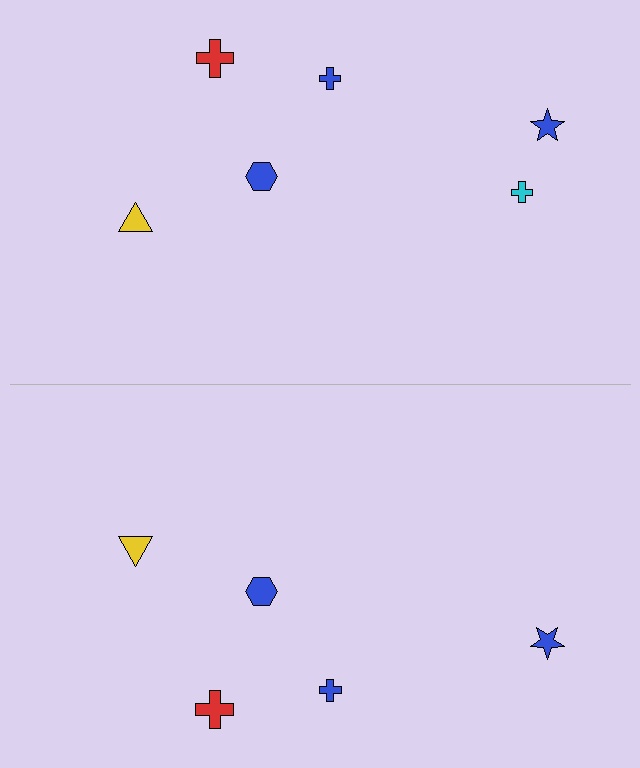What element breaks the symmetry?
A cyan cross is missing from the bottom side.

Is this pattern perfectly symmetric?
No, the pattern is not perfectly symmetric. A cyan cross is missing from the bottom side.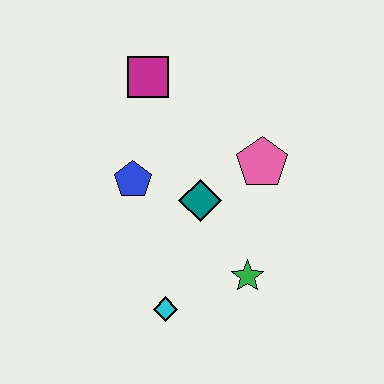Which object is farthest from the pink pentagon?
The cyan diamond is farthest from the pink pentagon.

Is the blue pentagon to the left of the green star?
Yes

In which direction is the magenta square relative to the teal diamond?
The magenta square is above the teal diamond.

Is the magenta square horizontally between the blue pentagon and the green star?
Yes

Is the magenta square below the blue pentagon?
No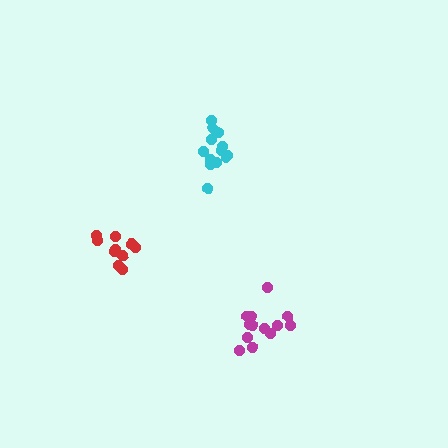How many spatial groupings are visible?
There are 3 spatial groupings.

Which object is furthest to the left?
The red cluster is leftmost.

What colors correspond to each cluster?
The clusters are colored: magenta, cyan, red.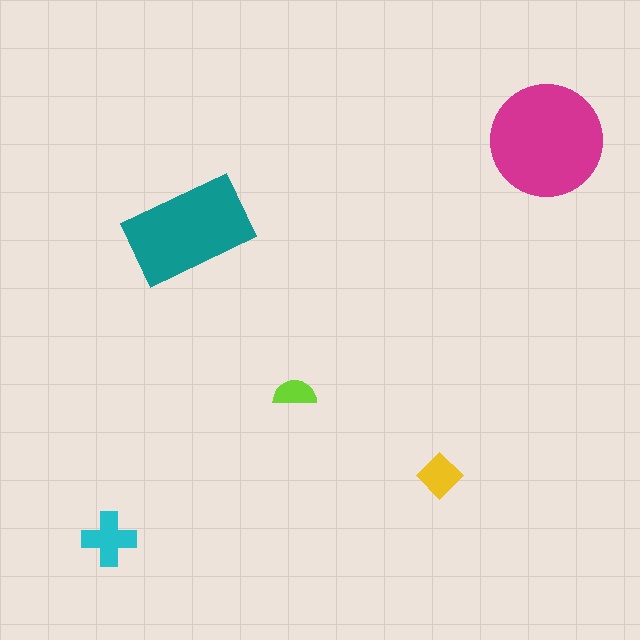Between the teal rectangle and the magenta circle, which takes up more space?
The magenta circle.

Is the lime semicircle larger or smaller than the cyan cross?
Smaller.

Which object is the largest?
The magenta circle.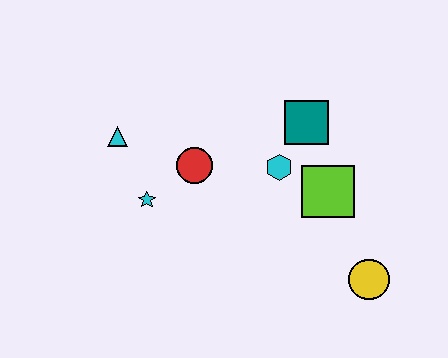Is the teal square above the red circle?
Yes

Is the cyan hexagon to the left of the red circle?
No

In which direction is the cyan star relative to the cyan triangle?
The cyan star is below the cyan triangle.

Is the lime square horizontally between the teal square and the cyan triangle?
No